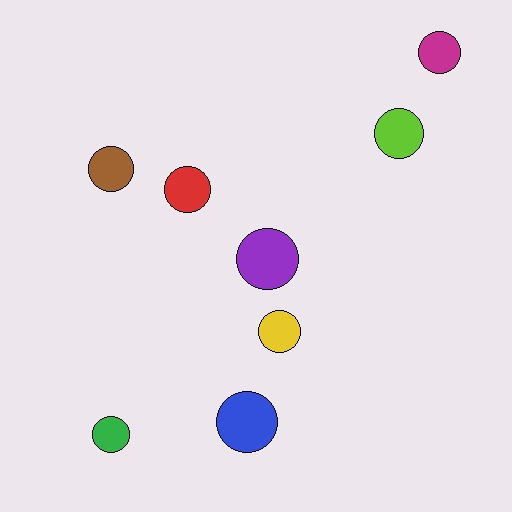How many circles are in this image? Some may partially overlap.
There are 8 circles.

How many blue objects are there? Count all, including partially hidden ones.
There is 1 blue object.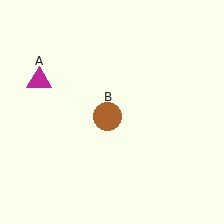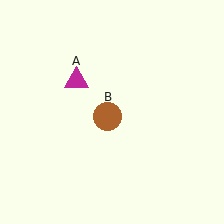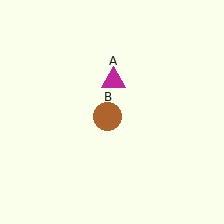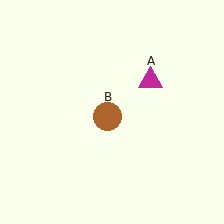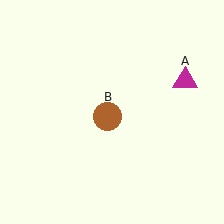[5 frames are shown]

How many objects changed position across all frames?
1 object changed position: magenta triangle (object A).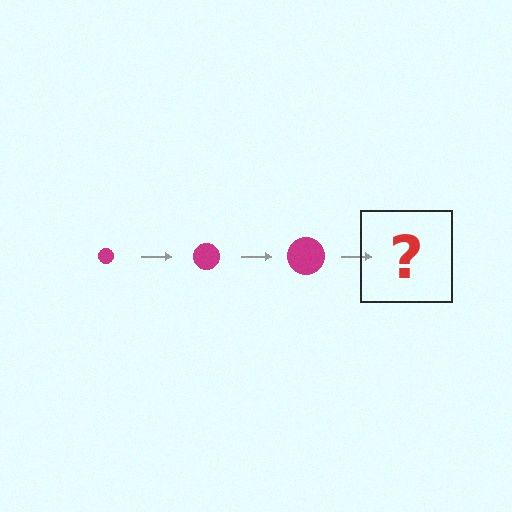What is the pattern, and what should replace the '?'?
The pattern is that the circle gets progressively larger each step. The '?' should be a magenta circle, larger than the previous one.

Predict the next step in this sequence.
The next step is a magenta circle, larger than the previous one.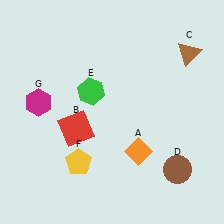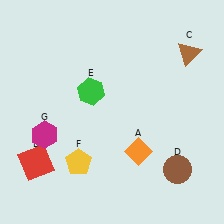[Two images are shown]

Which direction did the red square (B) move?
The red square (B) moved left.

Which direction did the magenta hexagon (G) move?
The magenta hexagon (G) moved down.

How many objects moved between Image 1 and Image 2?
2 objects moved between the two images.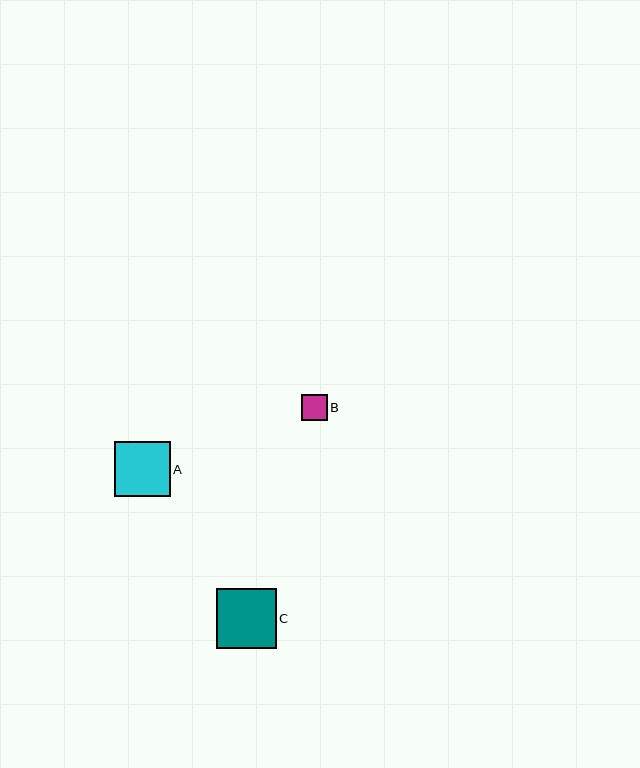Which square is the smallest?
Square B is the smallest with a size of approximately 26 pixels.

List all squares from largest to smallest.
From largest to smallest: C, A, B.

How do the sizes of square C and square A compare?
Square C and square A are approximately the same size.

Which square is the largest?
Square C is the largest with a size of approximately 60 pixels.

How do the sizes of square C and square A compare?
Square C and square A are approximately the same size.